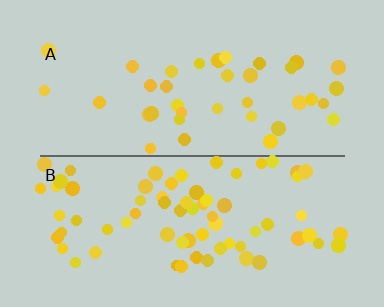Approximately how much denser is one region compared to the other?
Approximately 1.9× — region B over region A.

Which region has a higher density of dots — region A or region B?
B (the bottom).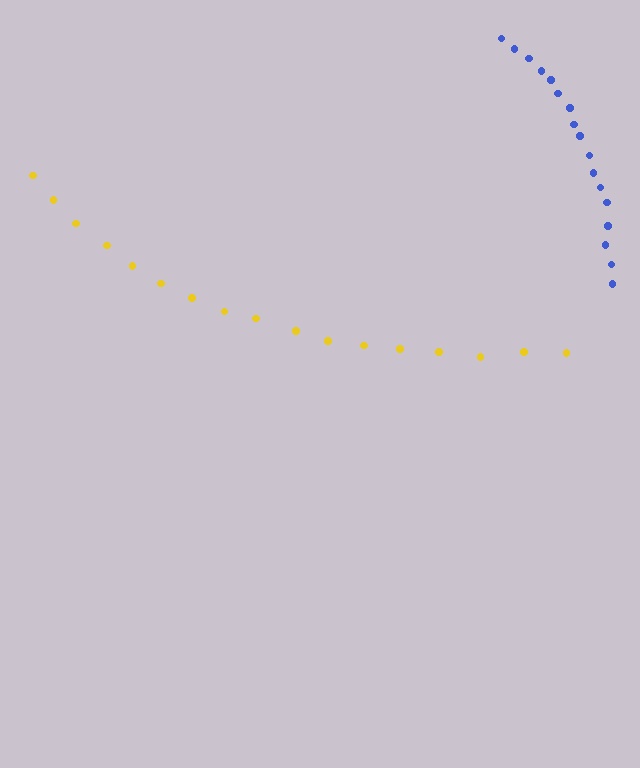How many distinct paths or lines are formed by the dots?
There are 2 distinct paths.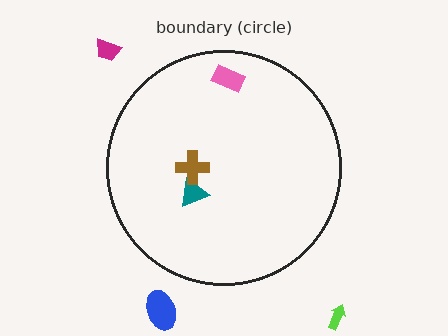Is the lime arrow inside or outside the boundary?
Outside.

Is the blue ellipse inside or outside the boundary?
Outside.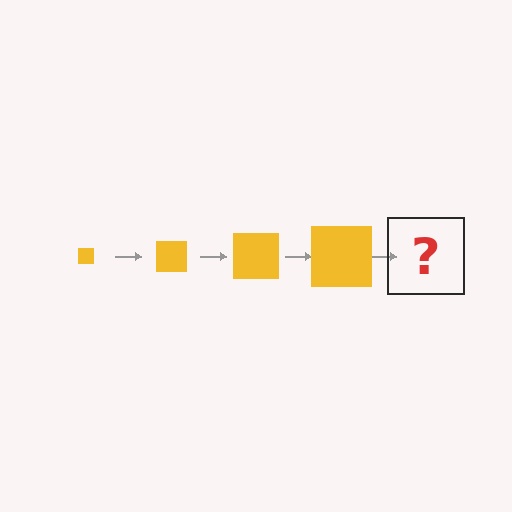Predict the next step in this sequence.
The next step is a yellow square, larger than the previous one.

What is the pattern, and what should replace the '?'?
The pattern is that the square gets progressively larger each step. The '?' should be a yellow square, larger than the previous one.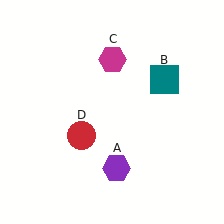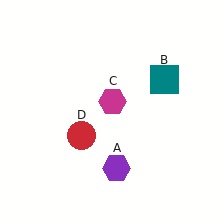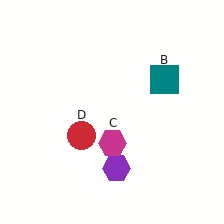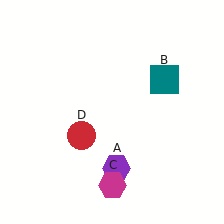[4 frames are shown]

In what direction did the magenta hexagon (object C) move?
The magenta hexagon (object C) moved down.